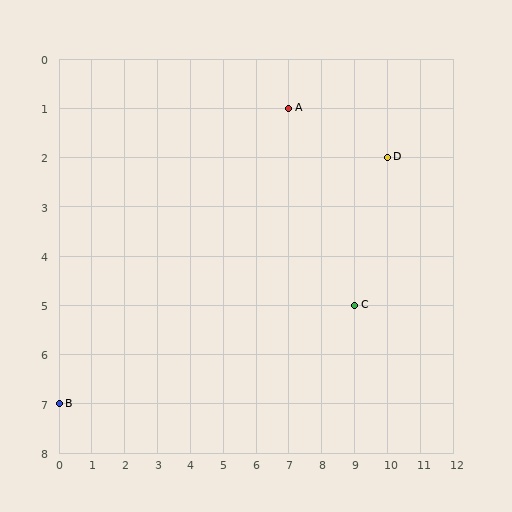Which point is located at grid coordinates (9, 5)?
Point C is at (9, 5).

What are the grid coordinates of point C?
Point C is at grid coordinates (9, 5).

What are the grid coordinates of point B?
Point B is at grid coordinates (0, 7).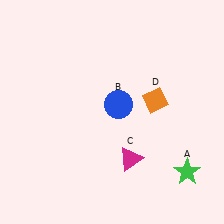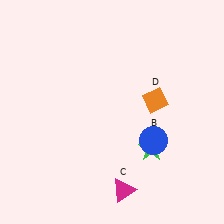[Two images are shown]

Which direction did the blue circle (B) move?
The blue circle (B) moved down.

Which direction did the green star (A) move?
The green star (A) moved left.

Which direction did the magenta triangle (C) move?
The magenta triangle (C) moved down.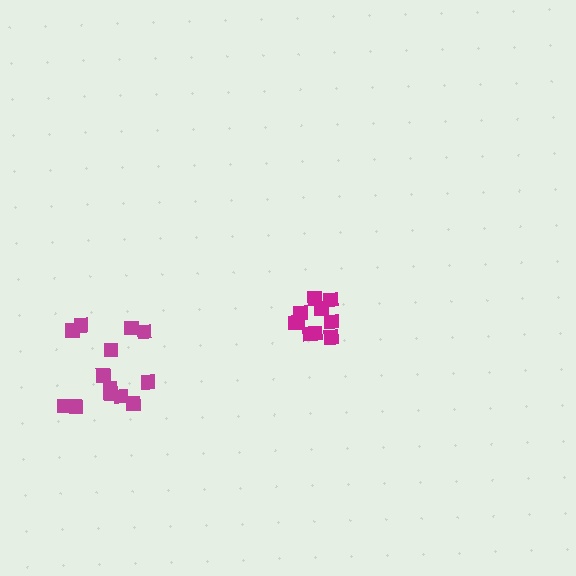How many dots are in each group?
Group 1: 10 dots, Group 2: 13 dots (23 total).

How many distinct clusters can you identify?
There are 2 distinct clusters.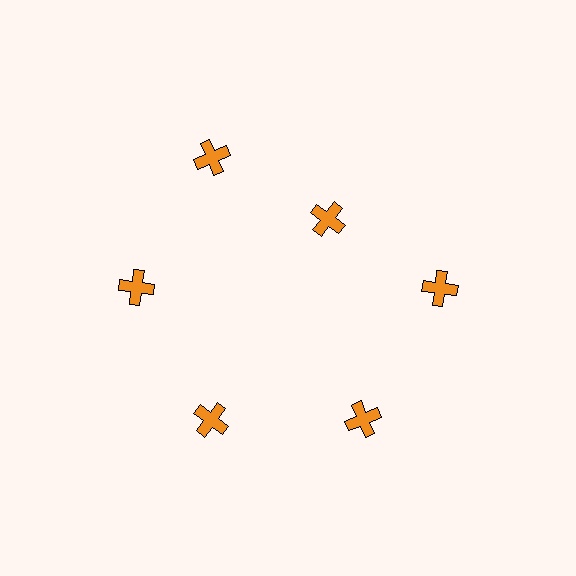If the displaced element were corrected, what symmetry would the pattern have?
It would have 6-fold rotational symmetry — the pattern would map onto itself every 60 degrees.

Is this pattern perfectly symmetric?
No. The 6 orange crosses are arranged in a ring, but one element near the 1 o'clock position is pulled inward toward the center, breaking the 6-fold rotational symmetry.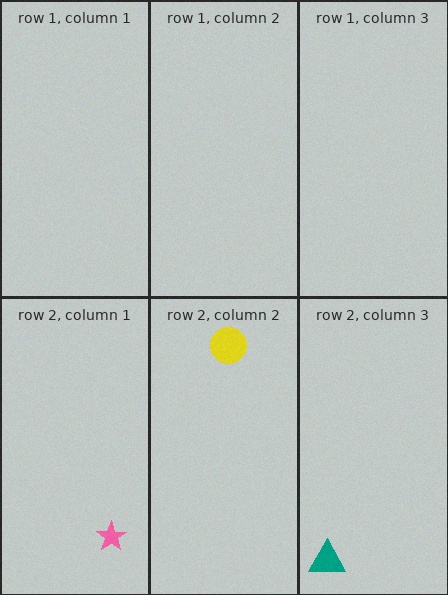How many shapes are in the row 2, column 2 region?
1.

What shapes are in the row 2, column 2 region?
The yellow circle.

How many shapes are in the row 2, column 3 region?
1.